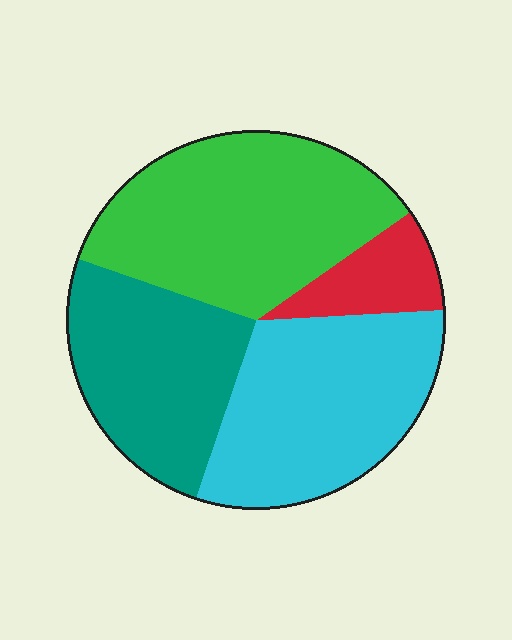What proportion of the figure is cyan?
Cyan covers 31% of the figure.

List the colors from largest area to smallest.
From largest to smallest: green, cyan, teal, red.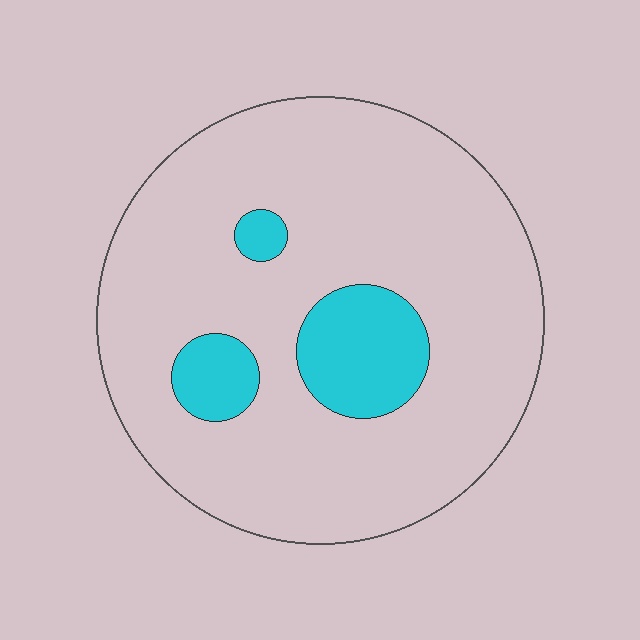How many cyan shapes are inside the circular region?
3.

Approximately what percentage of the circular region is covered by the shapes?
Approximately 15%.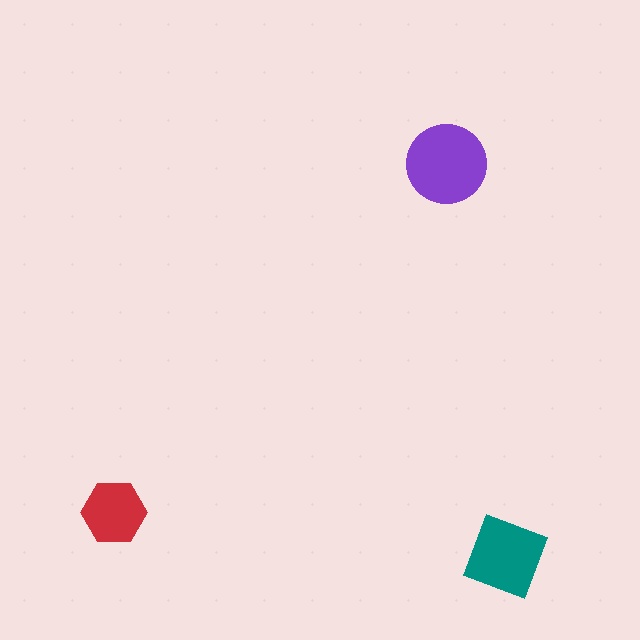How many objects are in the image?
There are 3 objects in the image.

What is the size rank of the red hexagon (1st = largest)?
3rd.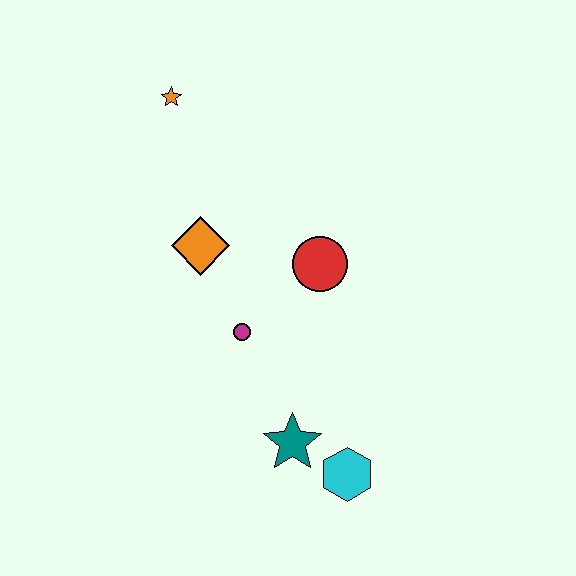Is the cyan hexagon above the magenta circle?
No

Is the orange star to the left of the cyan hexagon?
Yes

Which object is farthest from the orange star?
The cyan hexagon is farthest from the orange star.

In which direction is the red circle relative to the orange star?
The red circle is below the orange star.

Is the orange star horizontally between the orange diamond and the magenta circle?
No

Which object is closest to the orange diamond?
The magenta circle is closest to the orange diamond.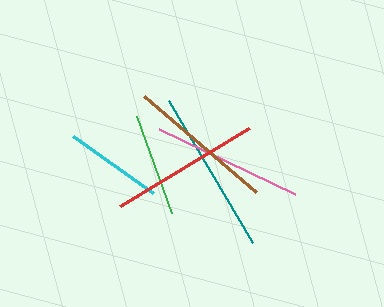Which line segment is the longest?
The teal line is the longest at approximately 165 pixels.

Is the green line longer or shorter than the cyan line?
The green line is longer than the cyan line.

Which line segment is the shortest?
The cyan line is the shortest at approximately 99 pixels.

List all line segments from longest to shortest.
From longest to shortest: teal, red, pink, brown, green, cyan.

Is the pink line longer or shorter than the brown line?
The pink line is longer than the brown line.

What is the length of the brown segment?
The brown segment is approximately 147 pixels long.